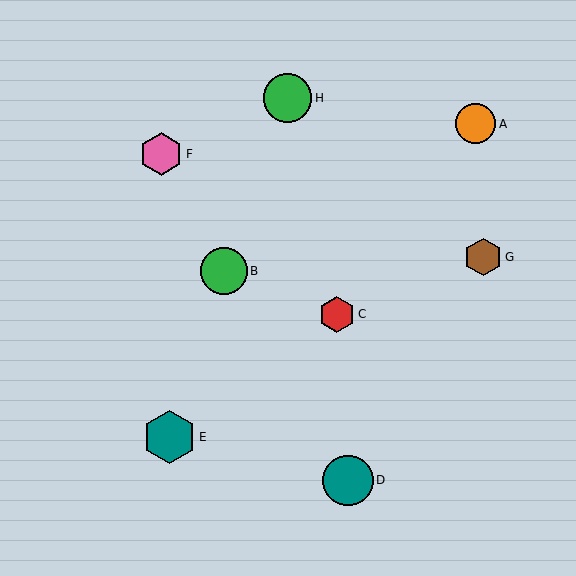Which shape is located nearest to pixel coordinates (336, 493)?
The teal circle (labeled D) at (348, 480) is nearest to that location.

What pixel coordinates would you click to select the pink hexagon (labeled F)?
Click at (161, 154) to select the pink hexagon F.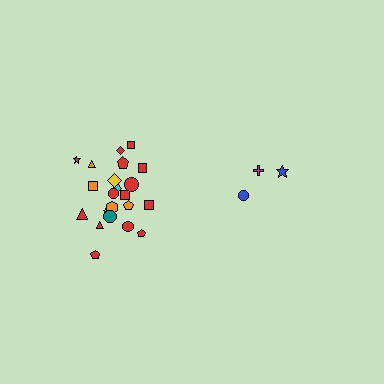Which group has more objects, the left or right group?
The left group.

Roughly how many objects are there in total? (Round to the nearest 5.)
Roughly 25 objects in total.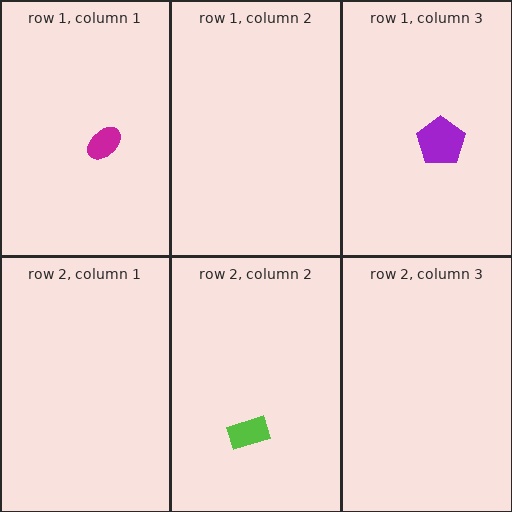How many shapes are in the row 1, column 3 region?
1.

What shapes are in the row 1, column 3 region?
The purple pentagon.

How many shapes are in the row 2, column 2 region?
1.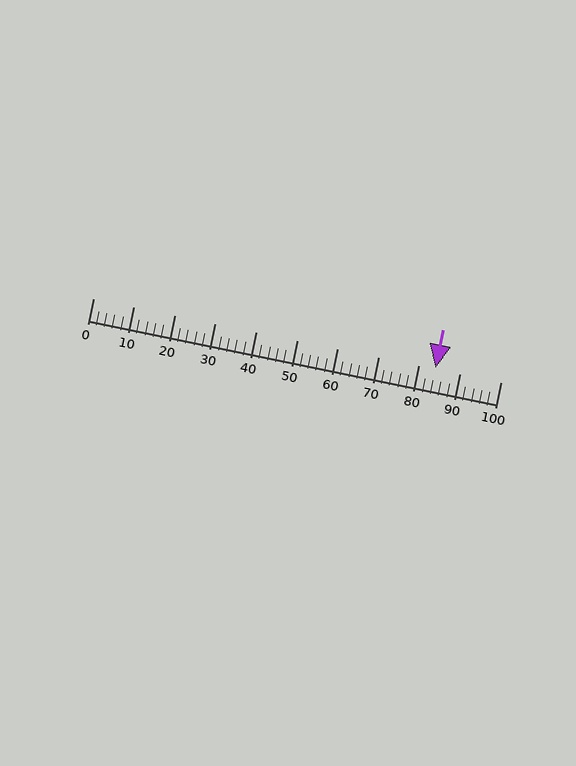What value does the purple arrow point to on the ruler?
The purple arrow points to approximately 84.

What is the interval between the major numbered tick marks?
The major tick marks are spaced 10 units apart.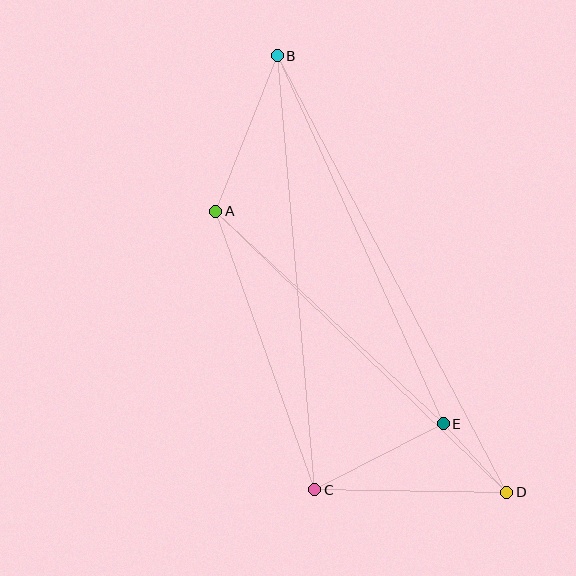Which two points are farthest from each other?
Points B and D are farthest from each other.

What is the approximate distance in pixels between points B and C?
The distance between B and C is approximately 436 pixels.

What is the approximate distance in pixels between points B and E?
The distance between B and E is approximately 404 pixels.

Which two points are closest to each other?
Points D and E are closest to each other.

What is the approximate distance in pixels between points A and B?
The distance between A and B is approximately 167 pixels.